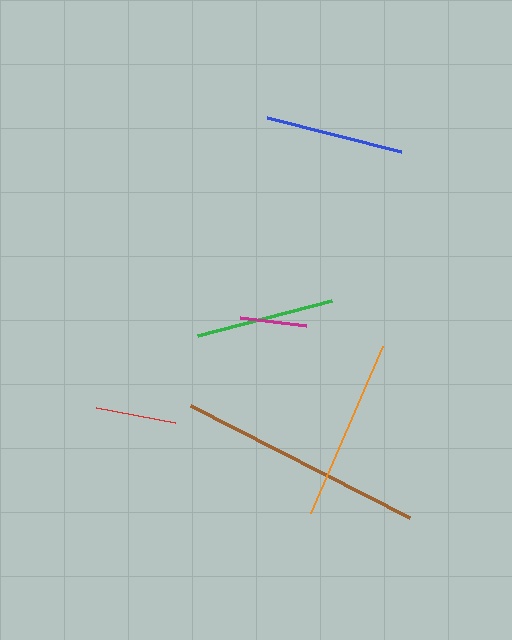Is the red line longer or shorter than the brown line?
The brown line is longer than the red line.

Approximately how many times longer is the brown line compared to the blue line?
The brown line is approximately 1.8 times the length of the blue line.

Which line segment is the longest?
The brown line is the longest at approximately 246 pixels.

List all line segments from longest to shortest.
From longest to shortest: brown, orange, green, blue, red, magenta.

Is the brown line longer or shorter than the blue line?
The brown line is longer than the blue line.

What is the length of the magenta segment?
The magenta segment is approximately 67 pixels long.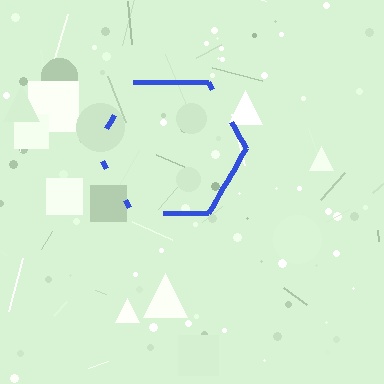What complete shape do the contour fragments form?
The contour fragments form a hexagon.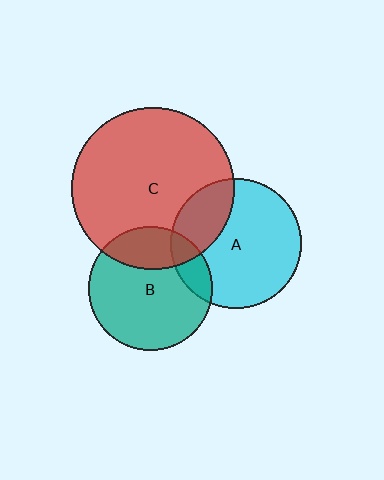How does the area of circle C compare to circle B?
Approximately 1.7 times.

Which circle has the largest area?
Circle C (red).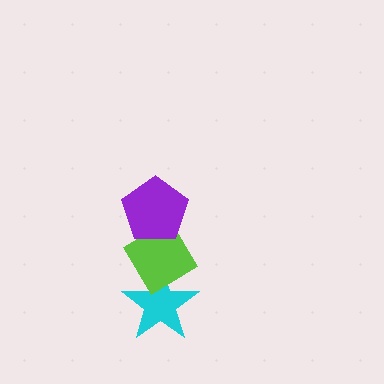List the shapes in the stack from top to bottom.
From top to bottom: the purple pentagon, the lime diamond, the cyan star.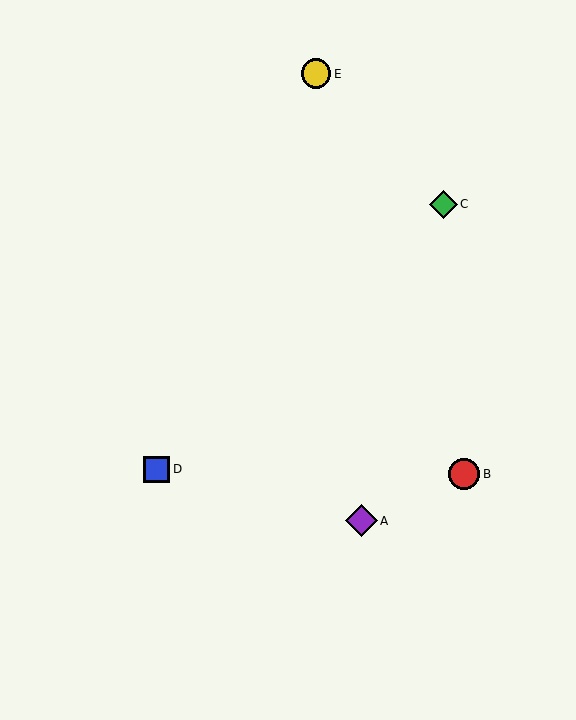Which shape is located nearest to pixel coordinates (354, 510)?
The purple diamond (labeled A) at (361, 521) is nearest to that location.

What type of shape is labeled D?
Shape D is a blue square.